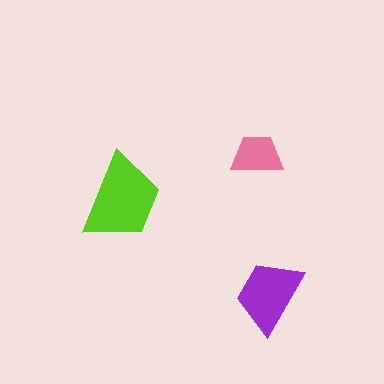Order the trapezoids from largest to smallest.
the lime one, the purple one, the pink one.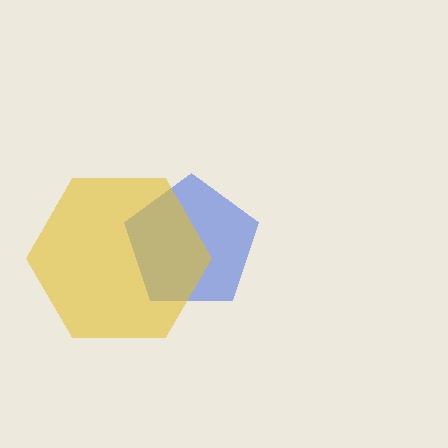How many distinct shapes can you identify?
There are 2 distinct shapes: a blue pentagon, a yellow hexagon.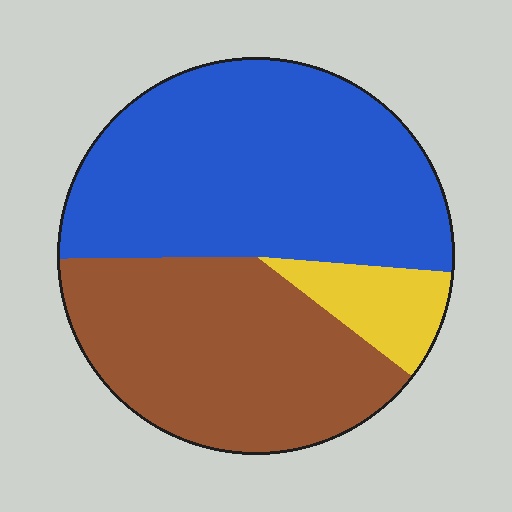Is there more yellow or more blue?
Blue.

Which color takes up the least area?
Yellow, at roughly 10%.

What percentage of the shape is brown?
Brown takes up about two fifths (2/5) of the shape.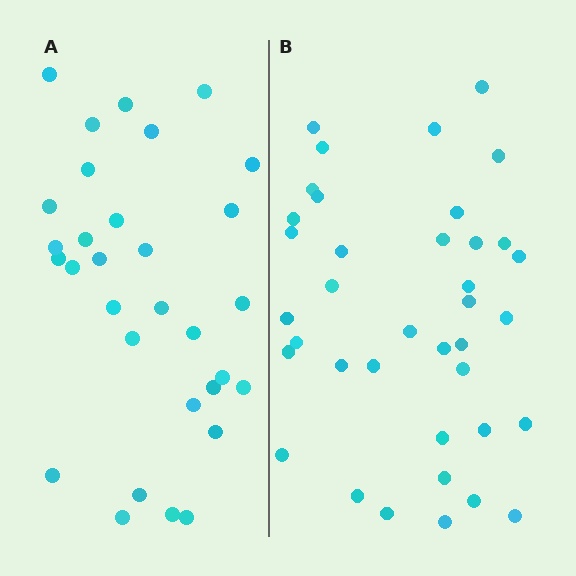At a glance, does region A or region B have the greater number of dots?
Region B (the right region) has more dots.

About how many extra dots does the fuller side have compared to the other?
Region B has roughly 8 or so more dots than region A.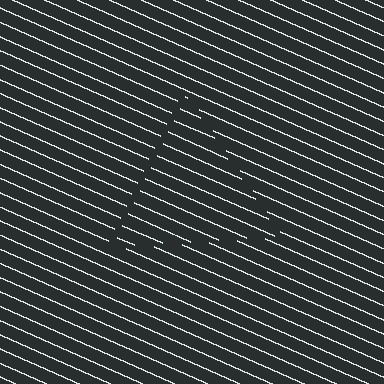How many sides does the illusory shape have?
3 sides — the line-ends trace a triangle.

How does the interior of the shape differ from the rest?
The interior of the shape contains the same grating, shifted by half a period — the contour is defined by the phase discontinuity where line-ends from the inner and outer gratings abut.